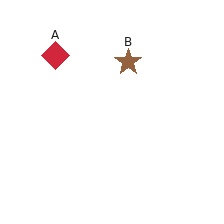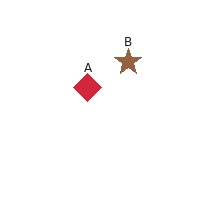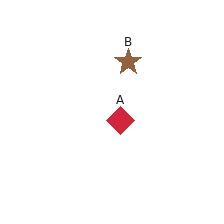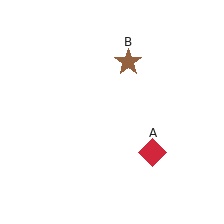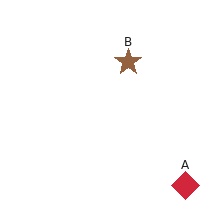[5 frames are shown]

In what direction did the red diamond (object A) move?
The red diamond (object A) moved down and to the right.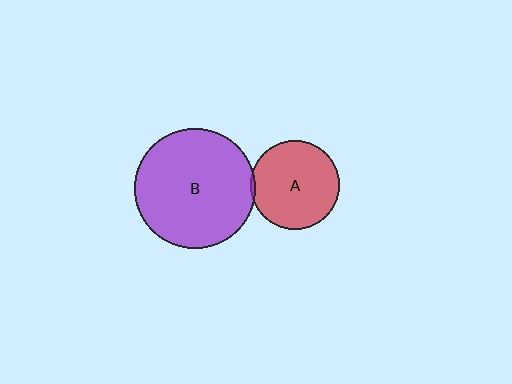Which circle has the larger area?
Circle B (purple).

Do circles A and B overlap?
Yes.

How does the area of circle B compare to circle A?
Approximately 1.8 times.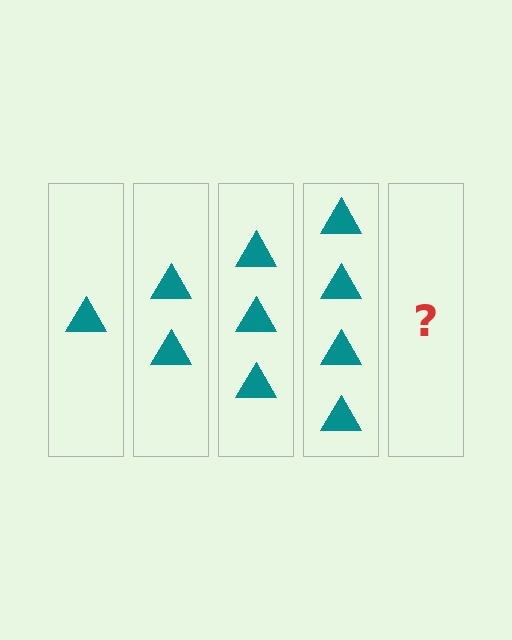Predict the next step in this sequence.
The next step is 5 triangles.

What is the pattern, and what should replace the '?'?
The pattern is that each step adds one more triangle. The '?' should be 5 triangles.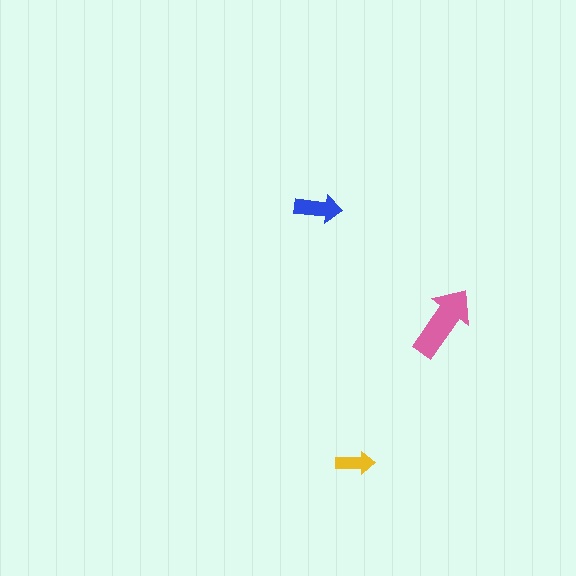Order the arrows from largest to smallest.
the pink one, the blue one, the yellow one.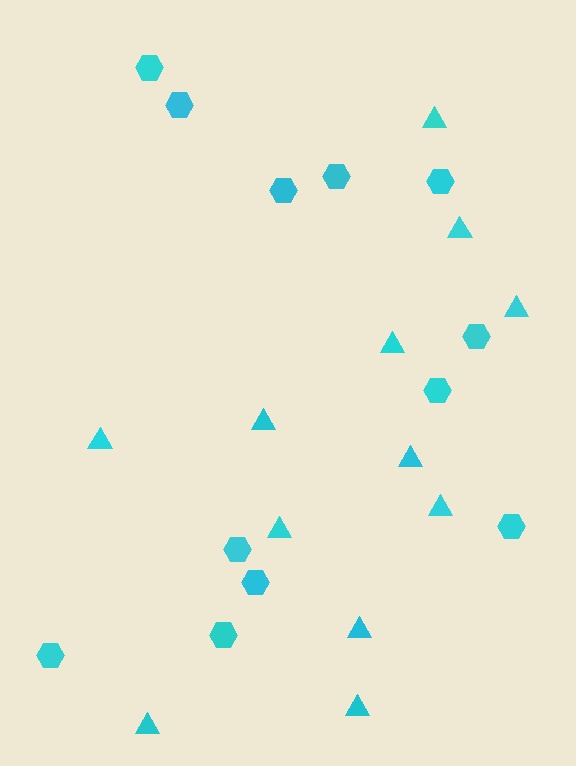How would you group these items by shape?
There are 2 groups: one group of triangles (12) and one group of hexagons (12).